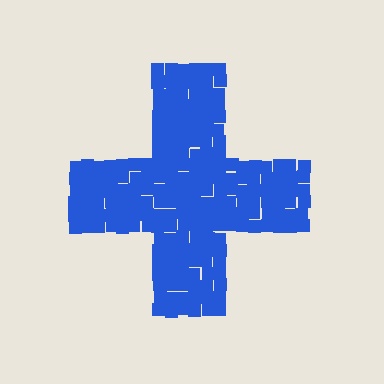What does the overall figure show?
The overall figure shows a cross.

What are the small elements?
The small elements are squares.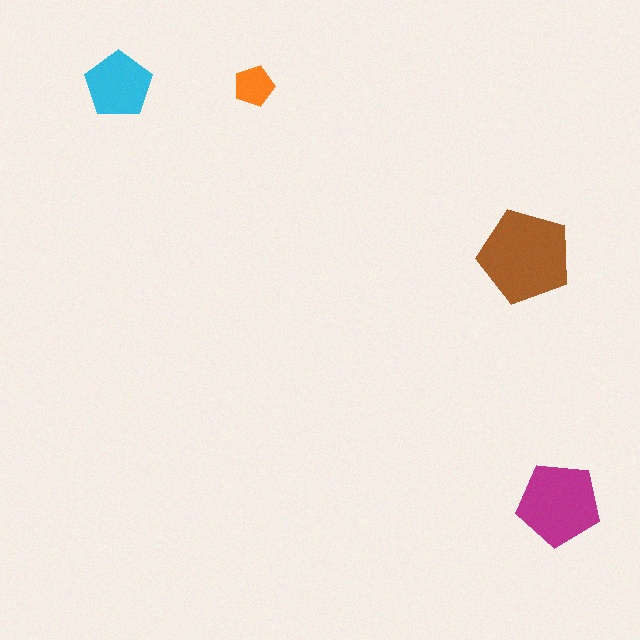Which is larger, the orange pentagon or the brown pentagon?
The brown one.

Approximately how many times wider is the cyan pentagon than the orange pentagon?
About 1.5 times wider.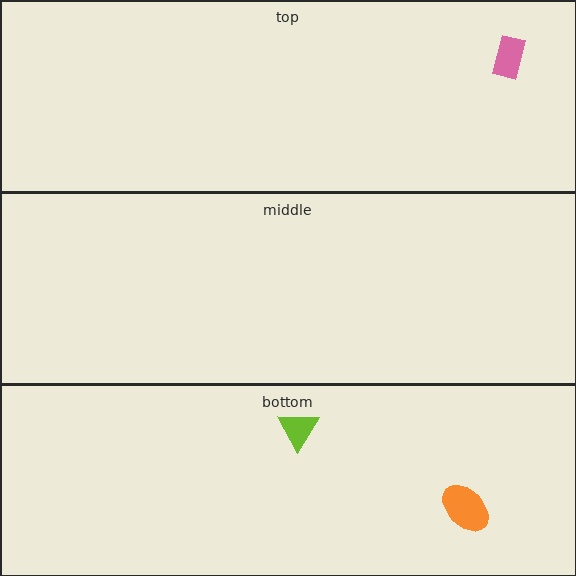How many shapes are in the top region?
1.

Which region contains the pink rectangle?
The top region.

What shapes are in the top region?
The pink rectangle.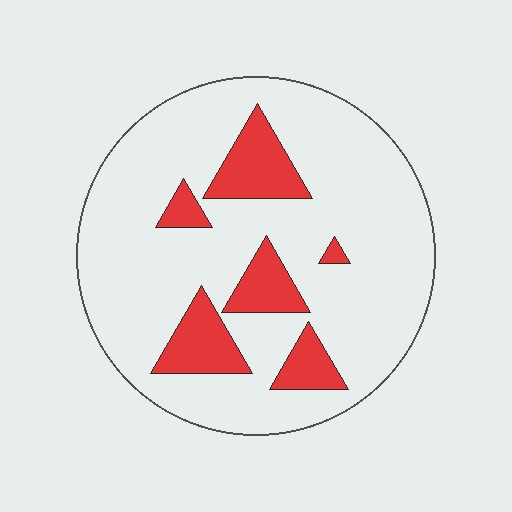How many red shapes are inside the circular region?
6.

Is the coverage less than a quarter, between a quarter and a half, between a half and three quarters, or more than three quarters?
Less than a quarter.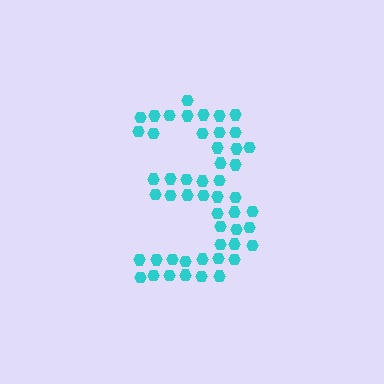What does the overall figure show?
The overall figure shows the digit 3.